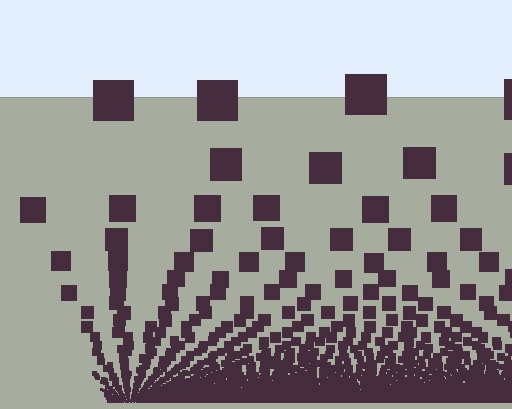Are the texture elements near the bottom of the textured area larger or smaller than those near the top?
Smaller. The gradient is inverted — elements near the bottom are smaller and denser.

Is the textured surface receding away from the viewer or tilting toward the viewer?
The surface appears to tilt toward the viewer. Texture elements get larger and sparser toward the top.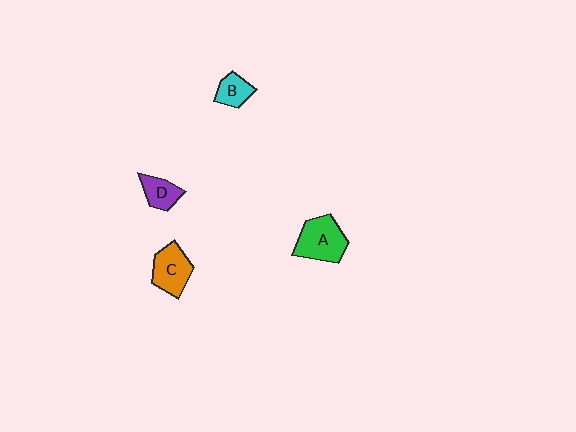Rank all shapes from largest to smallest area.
From largest to smallest: A (green), C (orange), D (purple), B (cyan).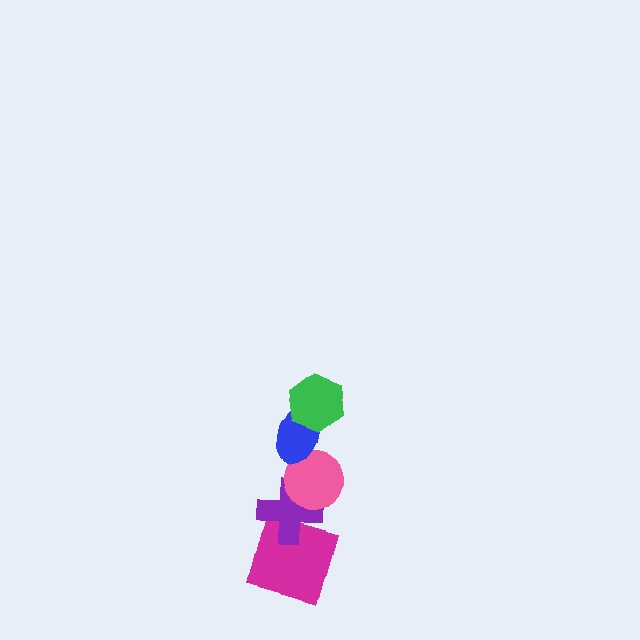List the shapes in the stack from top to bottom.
From top to bottom: the green hexagon, the blue ellipse, the pink circle, the purple cross, the magenta square.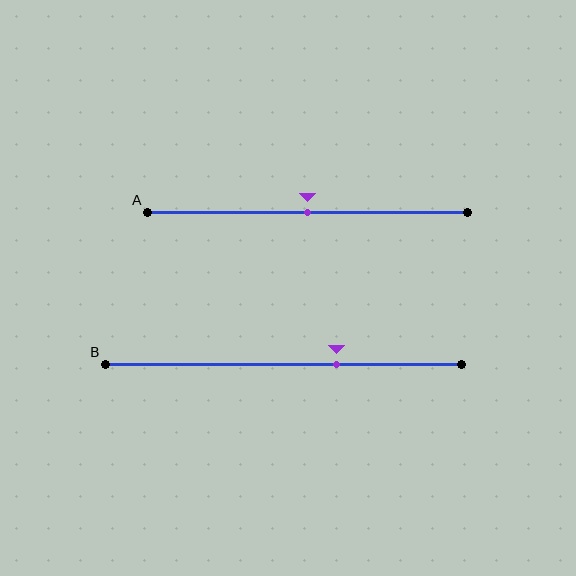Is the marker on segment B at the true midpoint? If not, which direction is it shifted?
No, the marker on segment B is shifted to the right by about 15% of the segment length.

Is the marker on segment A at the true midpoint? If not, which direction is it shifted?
Yes, the marker on segment A is at the true midpoint.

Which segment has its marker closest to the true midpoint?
Segment A has its marker closest to the true midpoint.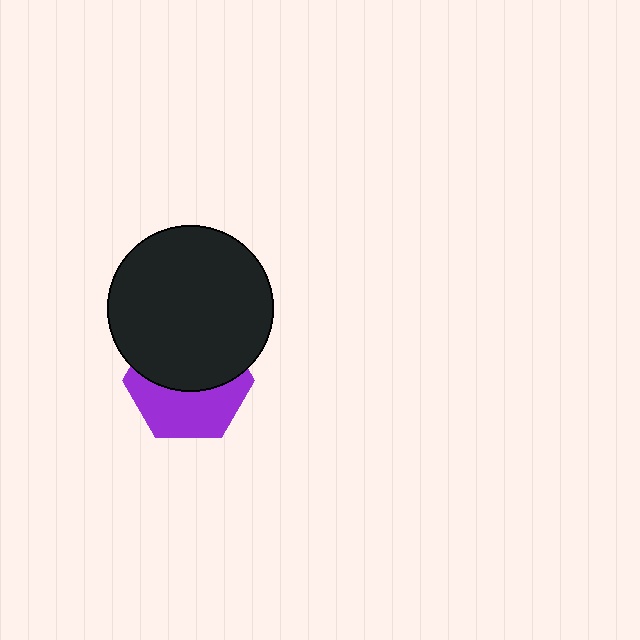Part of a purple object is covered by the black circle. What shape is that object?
It is a hexagon.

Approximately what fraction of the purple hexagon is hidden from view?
Roughly 53% of the purple hexagon is hidden behind the black circle.